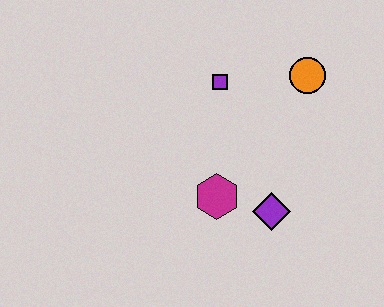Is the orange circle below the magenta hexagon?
No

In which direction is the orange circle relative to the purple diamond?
The orange circle is above the purple diamond.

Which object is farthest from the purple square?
The purple diamond is farthest from the purple square.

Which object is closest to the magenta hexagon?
The purple diamond is closest to the magenta hexagon.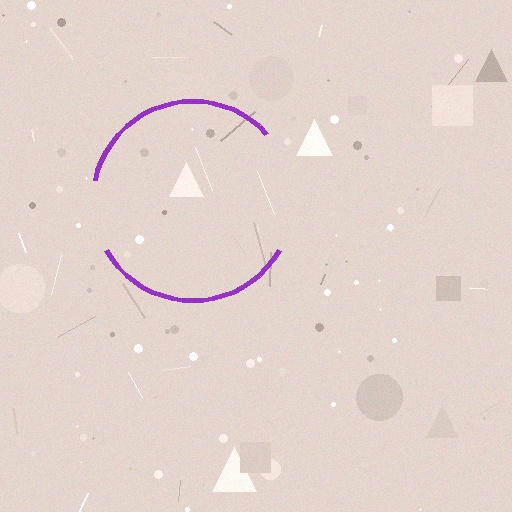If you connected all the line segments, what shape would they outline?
They would outline a circle.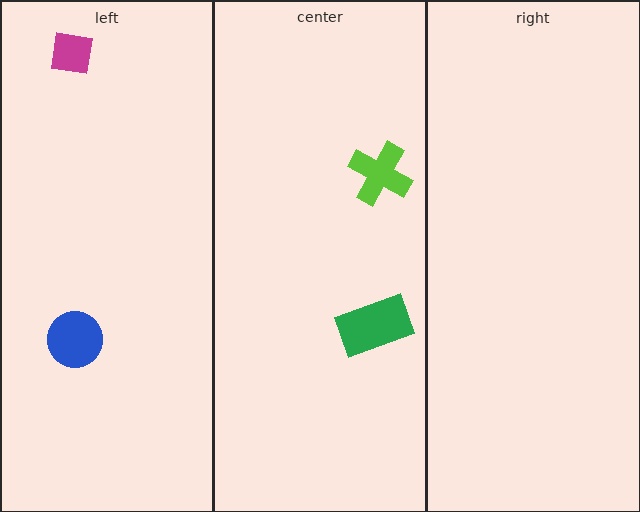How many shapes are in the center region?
2.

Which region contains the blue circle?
The left region.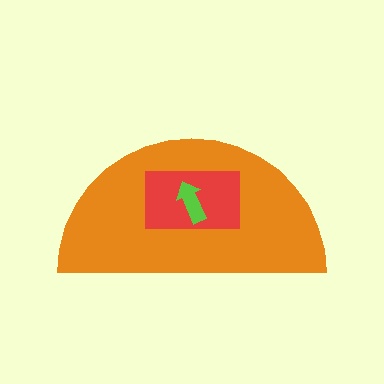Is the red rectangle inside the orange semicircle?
Yes.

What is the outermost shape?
The orange semicircle.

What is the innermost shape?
The lime arrow.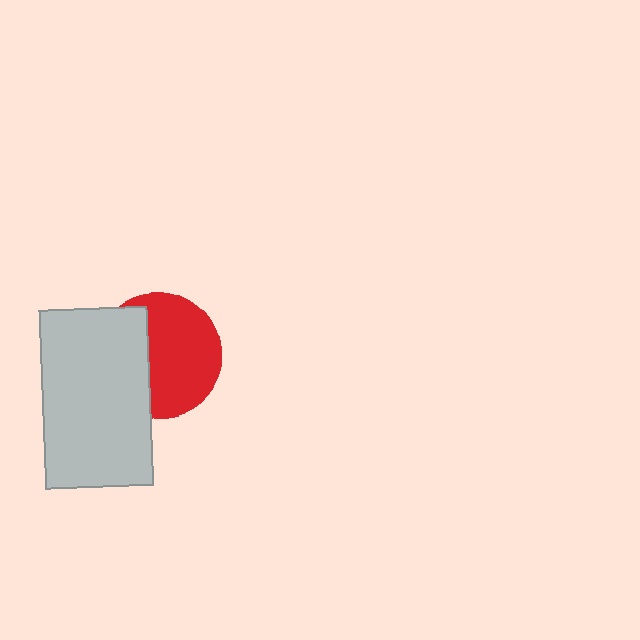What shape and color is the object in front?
The object in front is a light gray rectangle.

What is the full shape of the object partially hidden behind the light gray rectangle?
The partially hidden object is a red circle.